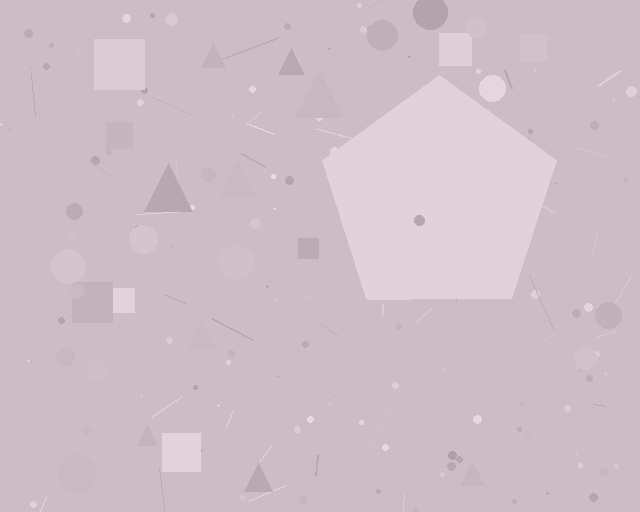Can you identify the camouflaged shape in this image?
The camouflaged shape is a pentagon.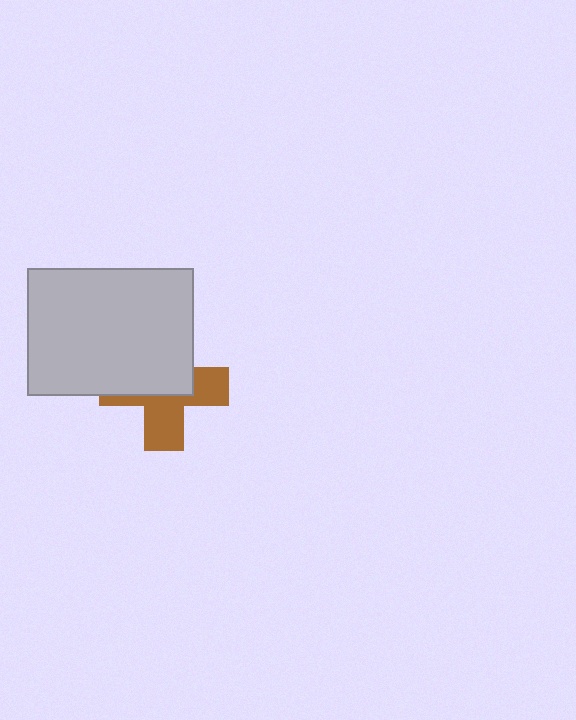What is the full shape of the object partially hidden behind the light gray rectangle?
The partially hidden object is a brown cross.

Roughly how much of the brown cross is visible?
About half of it is visible (roughly 48%).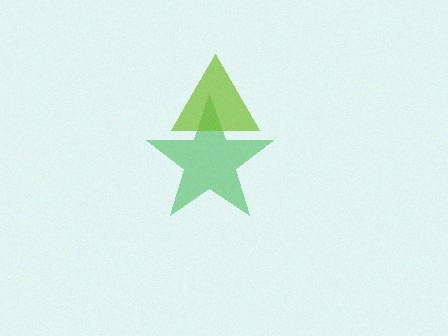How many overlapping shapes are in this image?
There are 2 overlapping shapes in the image.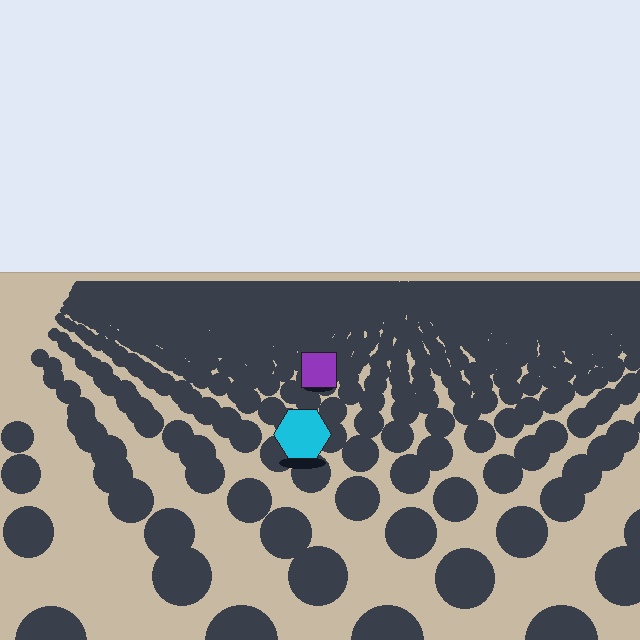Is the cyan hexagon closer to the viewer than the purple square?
Yes. The cyan hexagon is closer — you can tell from the texture gradient: the ground texture is coarser near it.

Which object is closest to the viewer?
The cyan hexagon is closest. The texture marks near it are larger and more spread out.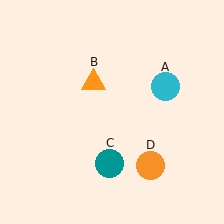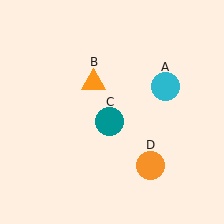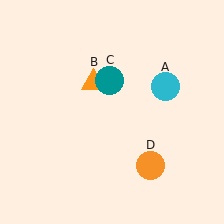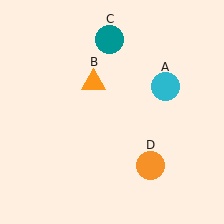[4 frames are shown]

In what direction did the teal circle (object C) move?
The teal circle (object C) moved up.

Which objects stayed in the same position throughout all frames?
Cyan circle (object A) and orange triangle (object B) and orange circle (object D) remained stationary.